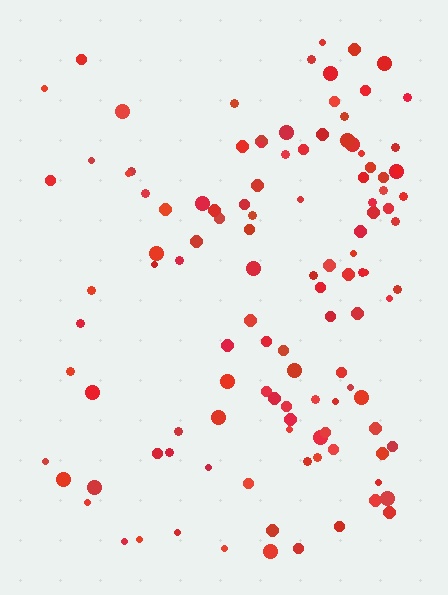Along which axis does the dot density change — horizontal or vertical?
Horizontal.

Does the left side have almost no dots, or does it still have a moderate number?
Still a moderate number, just noticeably fewer than the right.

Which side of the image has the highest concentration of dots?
The right.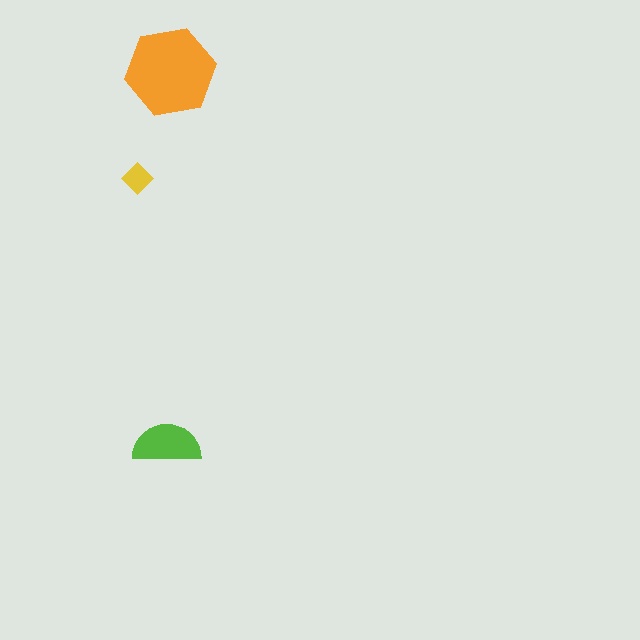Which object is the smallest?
The yellow diamond.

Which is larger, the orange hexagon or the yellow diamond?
The orange hexagon.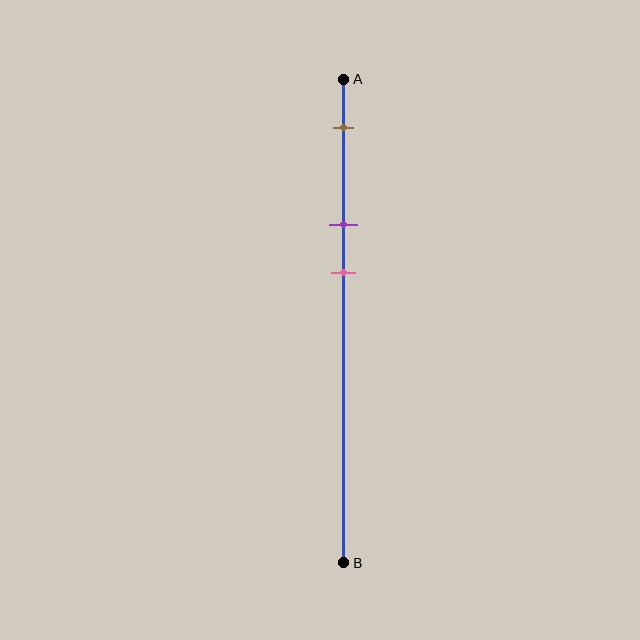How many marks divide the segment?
There are 3 marks dividing the segment.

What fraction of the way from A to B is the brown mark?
The brown mark is approximately 10% (0.1) of the way from A to B.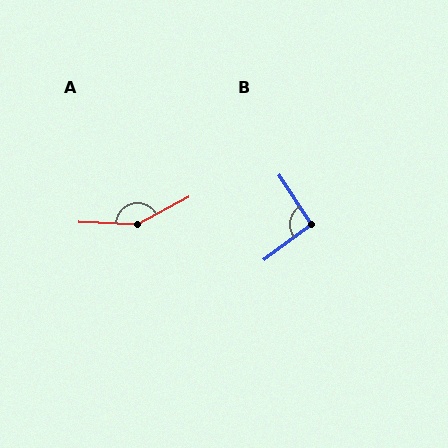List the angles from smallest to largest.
B (94°), A (149°).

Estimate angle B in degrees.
Approximately 94 degrees.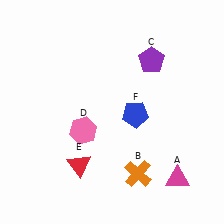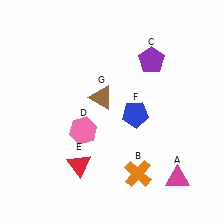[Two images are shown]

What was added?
A brown triangle (G) was added in Image 2.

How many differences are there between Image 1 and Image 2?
There is 1 difference between the two images.